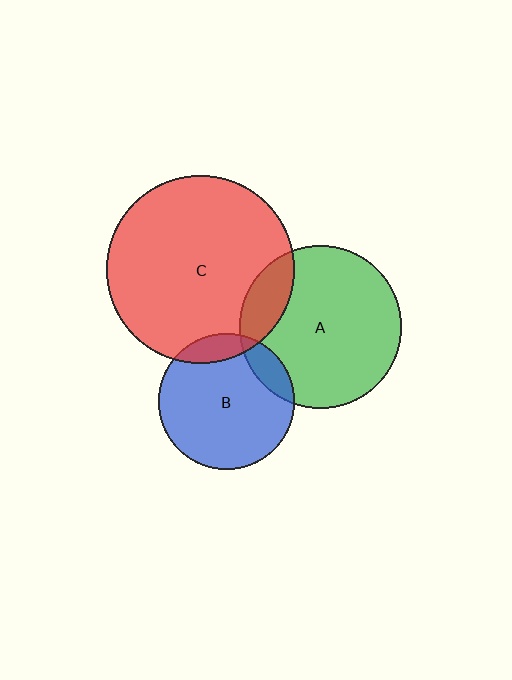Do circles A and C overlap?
Yes.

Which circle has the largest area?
Circle C (red).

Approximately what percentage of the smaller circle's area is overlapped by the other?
Approximately 15%.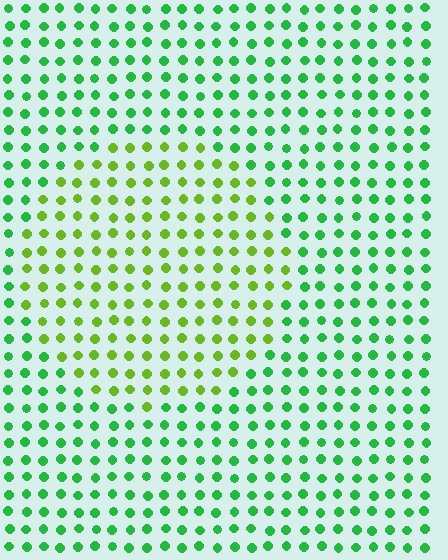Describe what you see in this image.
The image is filled with small green elements in a uniform arrangement. A circle-shaped region is visible where the elements are tinted to a slightly different hue, forming a subtle color boundary.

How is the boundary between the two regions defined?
The boundary is defined purely by a slight shift in hue (about 39 degrees). Spacing, size, and orientation are identical on both sides.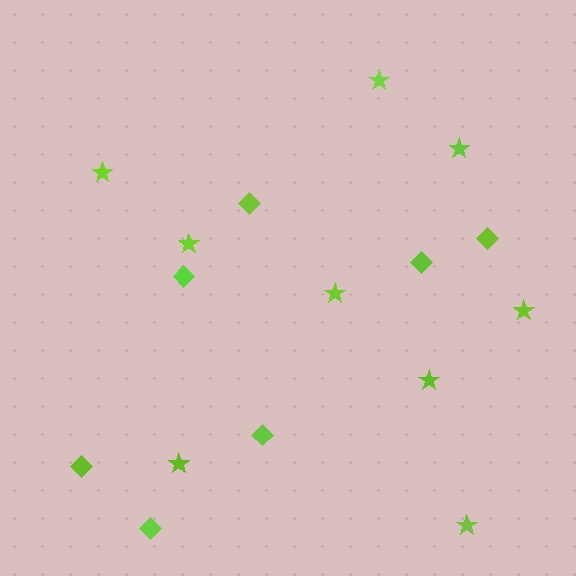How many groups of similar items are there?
There are 2 groups: one group of diamonds (7) and one group of stars (9).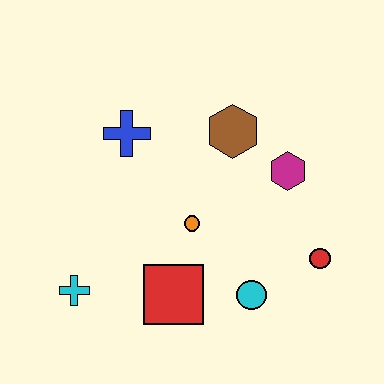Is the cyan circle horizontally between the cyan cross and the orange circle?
No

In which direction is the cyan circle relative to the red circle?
The cyan circle is to the left of the red circle.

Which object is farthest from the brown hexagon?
The cyan cross is farthest from the brown hexagon.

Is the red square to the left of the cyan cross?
No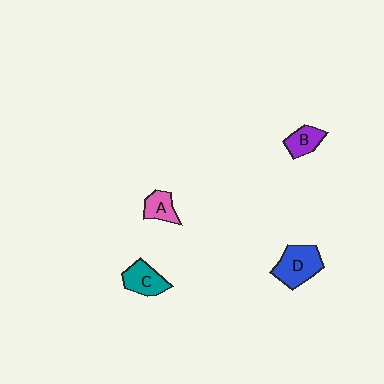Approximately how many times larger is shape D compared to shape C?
Approximately 1.4 times.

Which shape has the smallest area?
Shape A (pink).